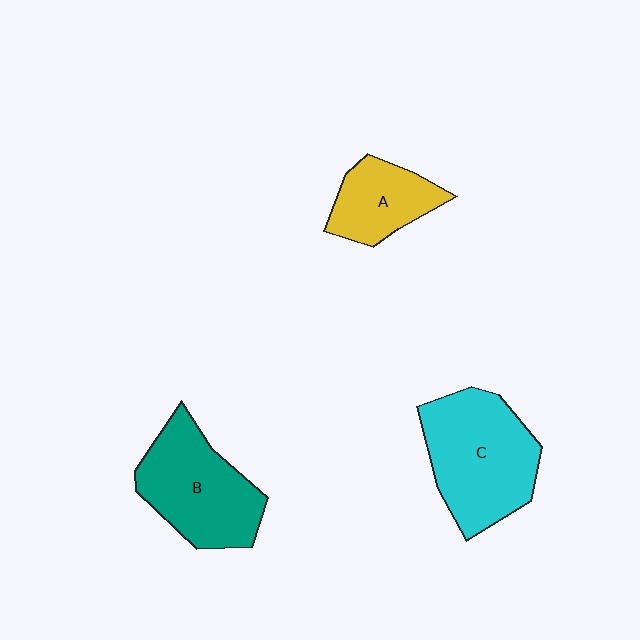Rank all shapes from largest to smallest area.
From largest to smallest: C (cyan), B (teal), A (yellow).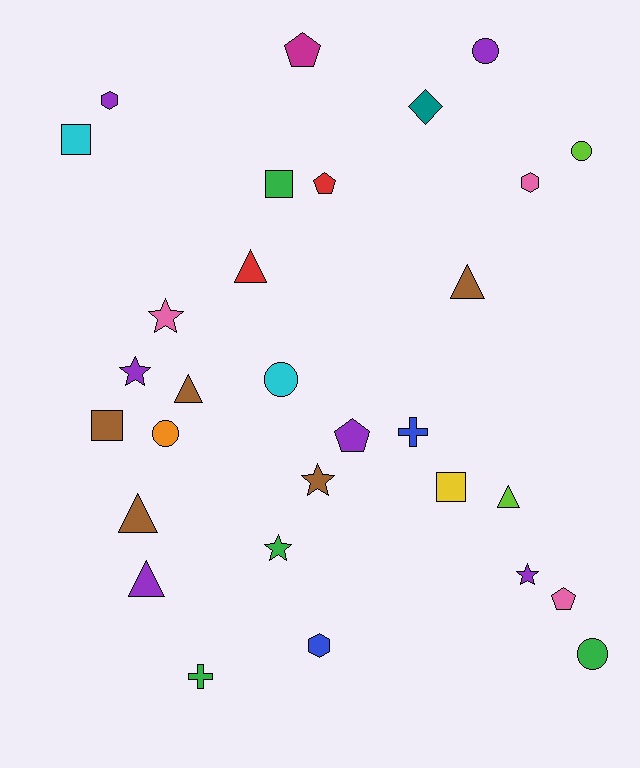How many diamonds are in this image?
There is 1 diamond.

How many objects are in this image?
There are 30 objects.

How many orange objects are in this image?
There is 1 orange object.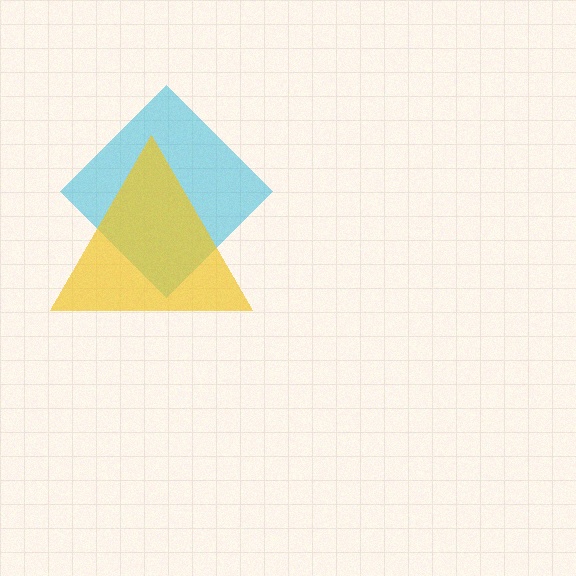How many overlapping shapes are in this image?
There are 2 overlapping shapes in the image.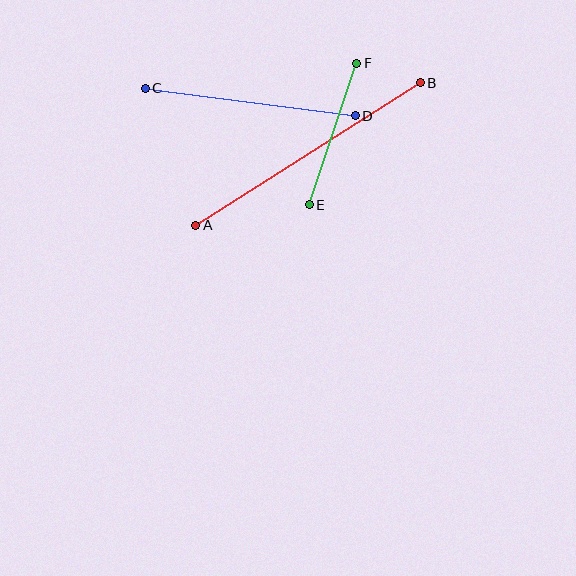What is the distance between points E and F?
The distance is approximately 149 pixels.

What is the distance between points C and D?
The distance is approximately 212 pixels.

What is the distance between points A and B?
The distance is approximately 266 pixels.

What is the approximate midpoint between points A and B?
The midpoint is at approximately (308, 154) pixels.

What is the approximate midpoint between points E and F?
The midpoint is at approximately (333, 134) pixels.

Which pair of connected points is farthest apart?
Points A and B are farthest apart.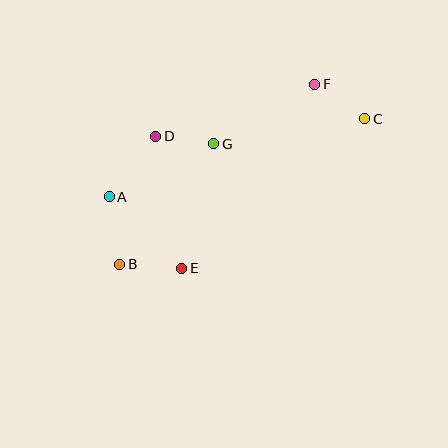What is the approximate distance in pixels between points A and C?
The distance between A and C is approximately 267 pixels.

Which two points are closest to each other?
Points D and G are closest to each other.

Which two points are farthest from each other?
Points B and C are farthest from each other.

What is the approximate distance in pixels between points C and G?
The distance between C and G is approximately 153 pixels.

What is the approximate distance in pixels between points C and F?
The distance between C and F is approximately 61 pixels.